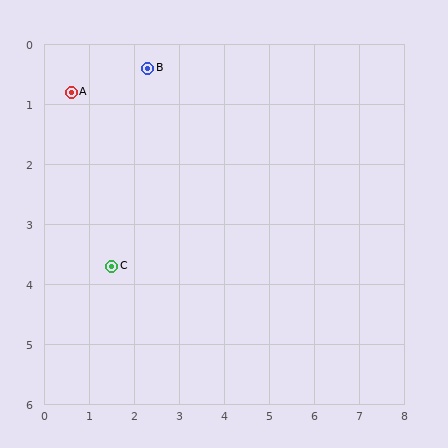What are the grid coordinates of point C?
Point C is at approximately (1.5, 3.7).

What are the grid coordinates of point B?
Point B is at approximately (2.3, 0.4).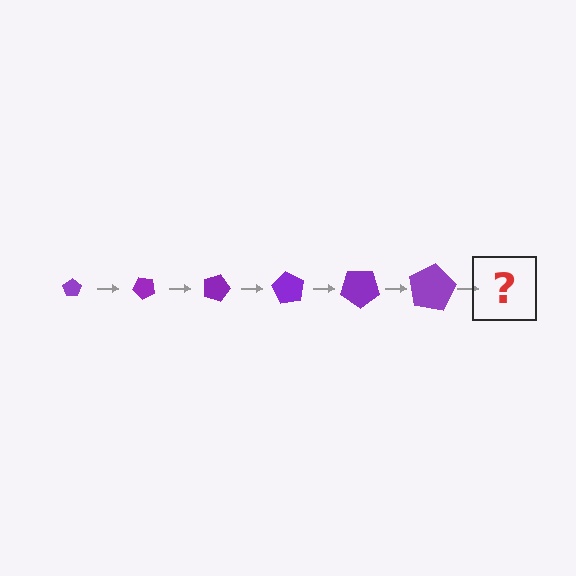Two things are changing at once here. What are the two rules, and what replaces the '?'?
The two rules are that the pentagon grows larger each step and it rotates 45 degrees each step. The '?' should be a pentagon, larger than the previous one and rotated 270 degrees from the start.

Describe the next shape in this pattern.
It should be a pentagon, larger than the previous one and rotated 270 degrees from the start.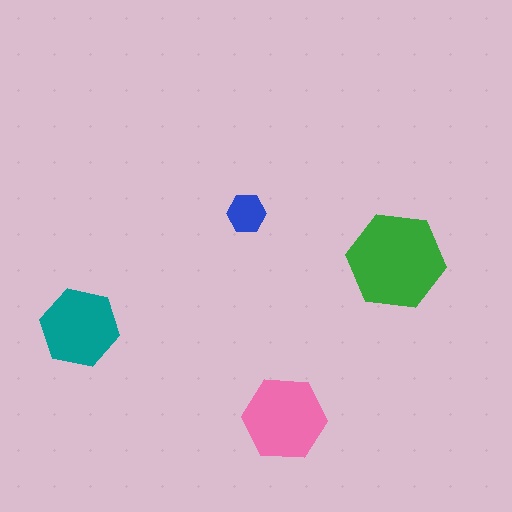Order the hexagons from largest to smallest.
the green one, the pink one, the teal one, the blue one.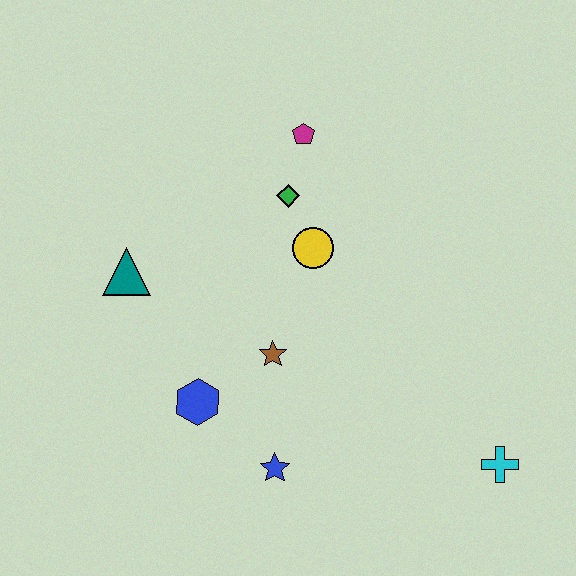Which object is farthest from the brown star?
The cyan cross is farthest from the brown star.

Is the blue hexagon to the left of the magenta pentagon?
Yes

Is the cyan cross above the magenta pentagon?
No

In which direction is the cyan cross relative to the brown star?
The cyan cross is to the right of the brown star.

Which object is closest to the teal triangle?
The blue hexagon is closest to the teal triangle.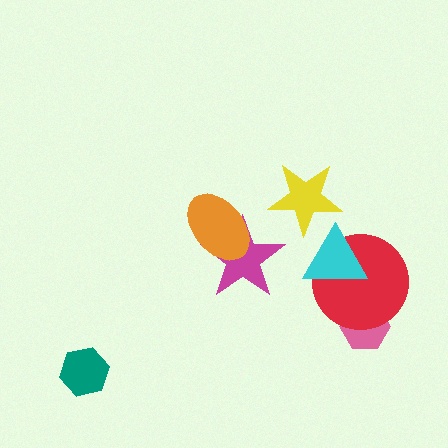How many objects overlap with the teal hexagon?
0 objects overlap with the teal hexagon.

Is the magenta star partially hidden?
Yes, it is partially covered by another shape.